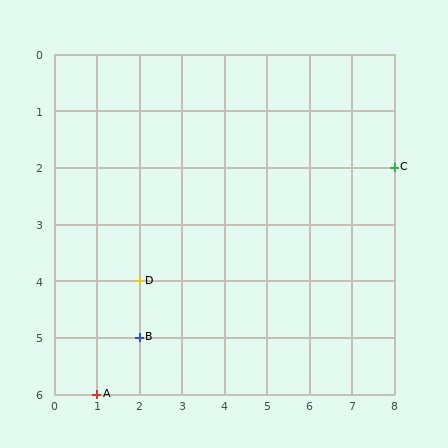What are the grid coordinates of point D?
Point D is at grid coordinates (2, 4).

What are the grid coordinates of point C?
Point C is at grid coordinates (8, 2).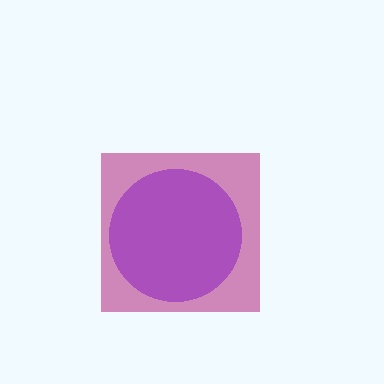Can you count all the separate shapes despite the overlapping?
Yes, there are 2 separate shapes.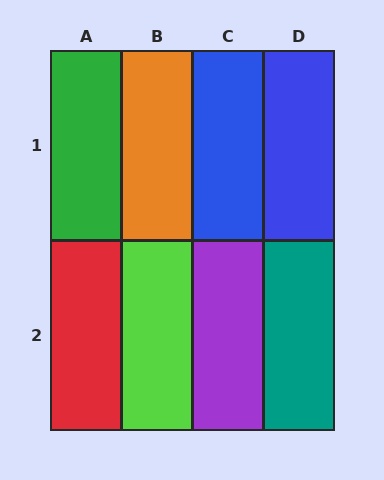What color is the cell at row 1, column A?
Green.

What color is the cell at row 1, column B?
Orange.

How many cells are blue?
2 cells are blue.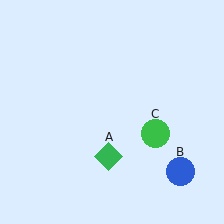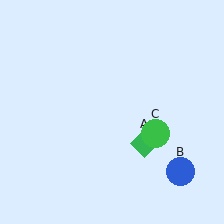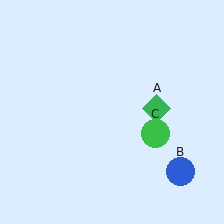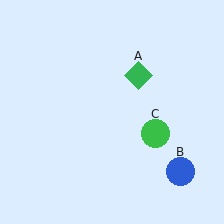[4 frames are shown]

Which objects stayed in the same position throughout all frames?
Blue circle (object B) and green circle (object C) remained stationary.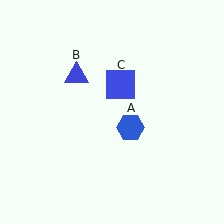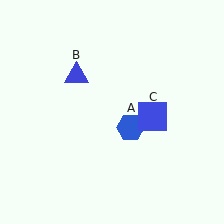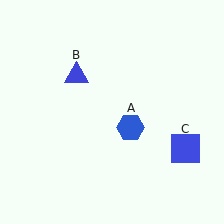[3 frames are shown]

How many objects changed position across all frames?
1 object changed position: blue square (object C).